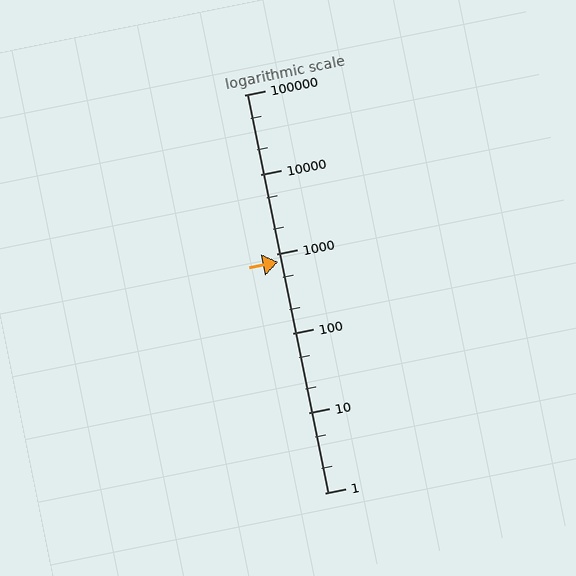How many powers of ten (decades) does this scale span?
The scale spans 5 decades, from 1 to 100000.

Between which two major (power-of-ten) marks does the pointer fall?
The pointer is between 100 and 1000.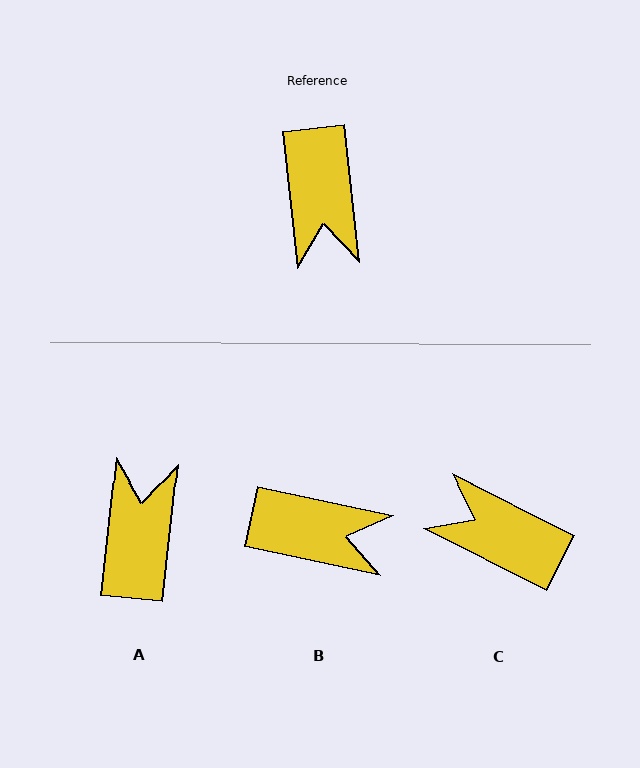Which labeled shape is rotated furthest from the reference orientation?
A, about 168 degrees away.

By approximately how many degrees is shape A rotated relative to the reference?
Approximately 168 degrees counter-clockwise.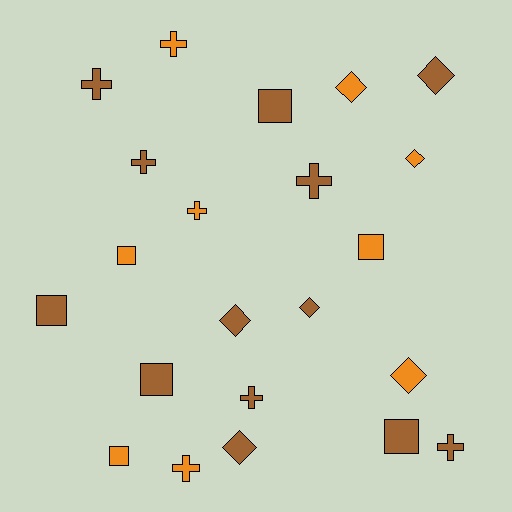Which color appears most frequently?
Brown, with 13 objects.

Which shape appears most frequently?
Cross, with 8 objects.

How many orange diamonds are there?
There are 3 orange diamonds.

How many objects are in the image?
There are 22 objects.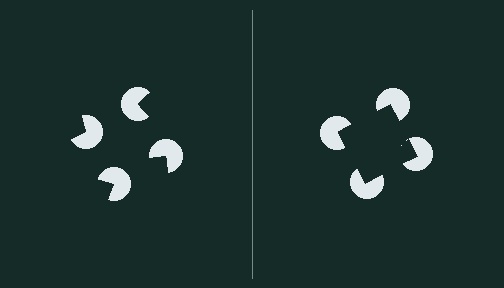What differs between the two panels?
The pac-man discs are positioned identically on both sides; only the wedge orientations differ. On the right they align to a square; on the left they are misaligned.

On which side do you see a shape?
An illusory square appears on the right side. On the left side the wedge cuts are rotated, so no coherent shape forms.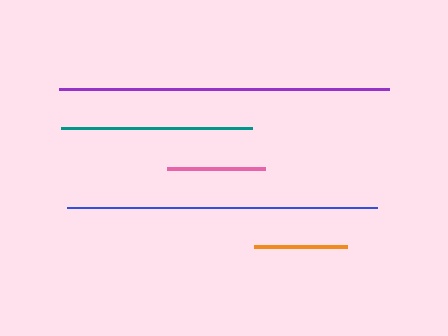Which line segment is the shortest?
The orange line is the shortest at approximately 93 pixels.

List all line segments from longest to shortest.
From longest to shortest: purple, blue, teal, pink, orange.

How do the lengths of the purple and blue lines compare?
The purple and blue lines are approximately the same length.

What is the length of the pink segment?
The pink segment is approximately 98 pixels long.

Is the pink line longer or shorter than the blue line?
The blue line is longer than the pink line.